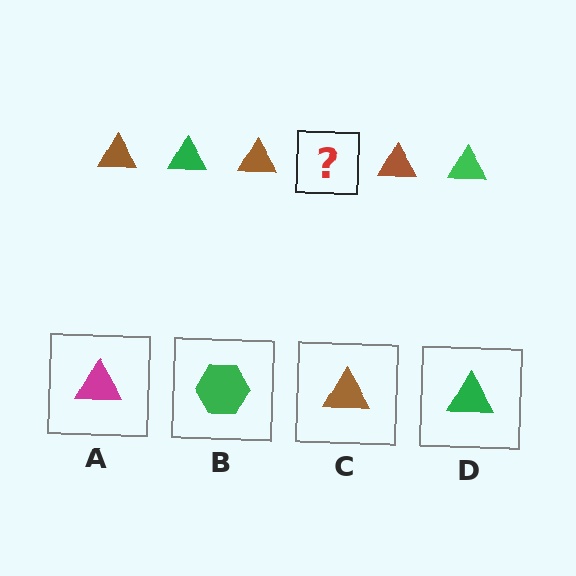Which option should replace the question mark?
Option D.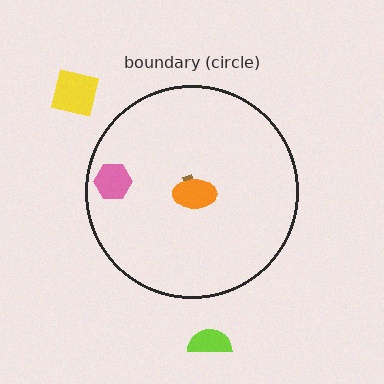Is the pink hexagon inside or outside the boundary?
Inside.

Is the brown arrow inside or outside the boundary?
Inside.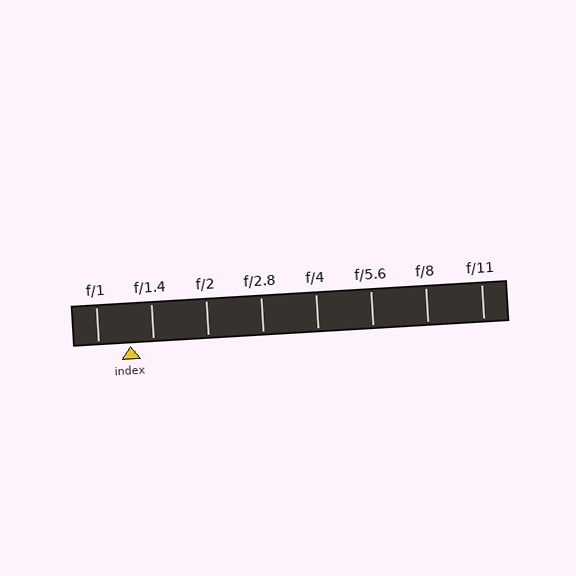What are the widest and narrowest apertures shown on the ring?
The widest aperture shown is f/1 and the narrowest is f/11.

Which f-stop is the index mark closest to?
The index mark is closest to f/1.4.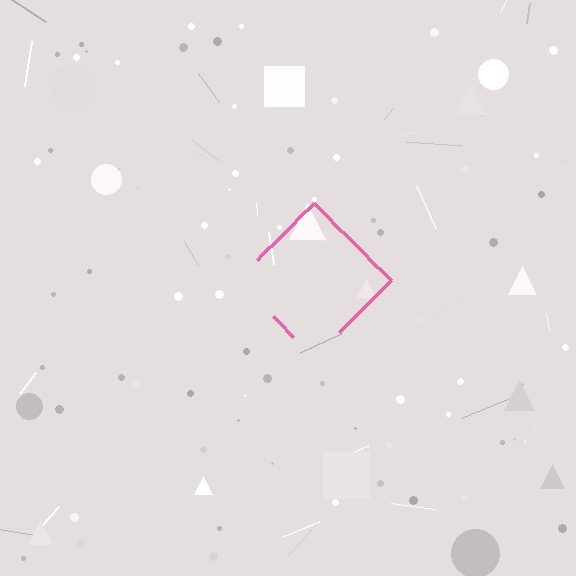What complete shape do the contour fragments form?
The contour fragments form a diamond.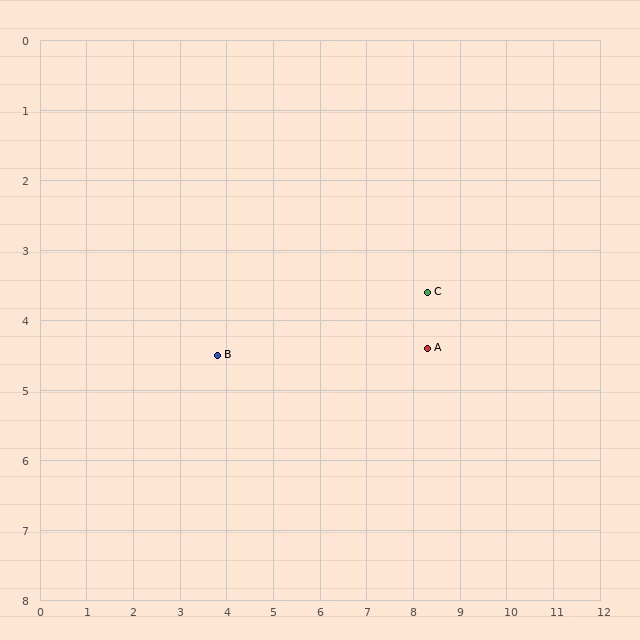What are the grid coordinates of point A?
Point A is at approximately (8.3, 4.4).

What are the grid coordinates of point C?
Point C is at approximately (8.3, 3.6).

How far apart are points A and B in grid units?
Points A and B are about 4.5 grid units apart.